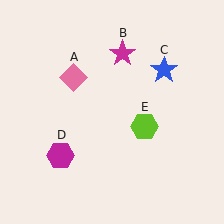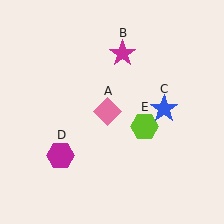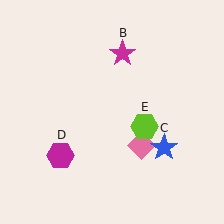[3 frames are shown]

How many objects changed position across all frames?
2 objects changed position: pink diamond (object A), blue star (object C).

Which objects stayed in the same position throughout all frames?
Magenta star (object B) and magenta hexagon (object D) and lime hexagon (object E) remained stationary.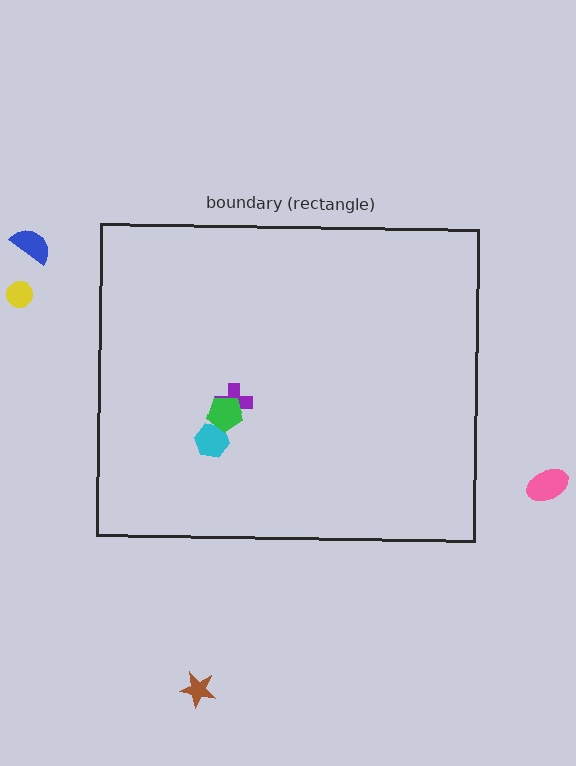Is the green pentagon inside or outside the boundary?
Inside.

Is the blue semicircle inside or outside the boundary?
Outside.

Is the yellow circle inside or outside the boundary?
Outside.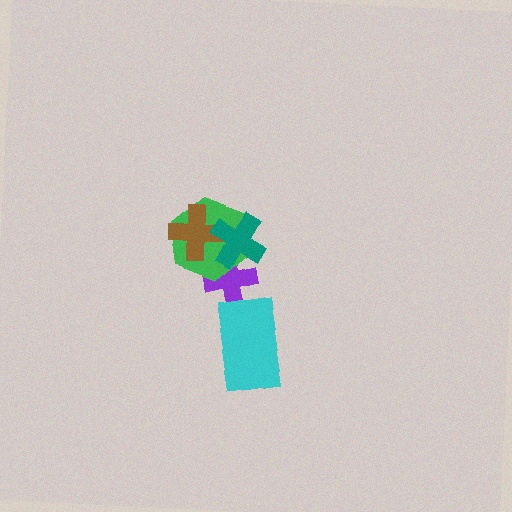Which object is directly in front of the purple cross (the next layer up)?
The green hexagon is directly in front of the purple cross.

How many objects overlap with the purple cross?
2 objects overlap with the purple cross.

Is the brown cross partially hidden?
Yes, it is partially covered by another shape.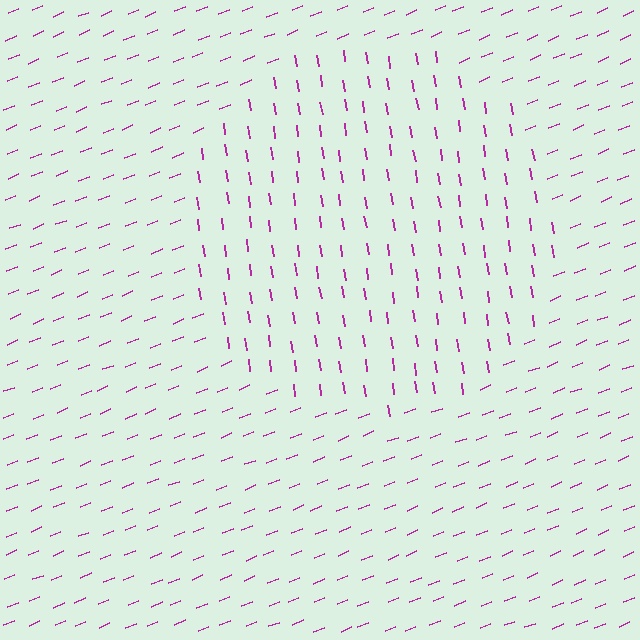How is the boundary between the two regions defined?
The boundary is defined purely by a change in line orientation (approximately 76 degrees difference). All lines are the same color and thickness.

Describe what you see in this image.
The image is filled with small magenta line segments. A circle region in the image has lines oriented differently from the surrounding lines, creating a visible texture boundary.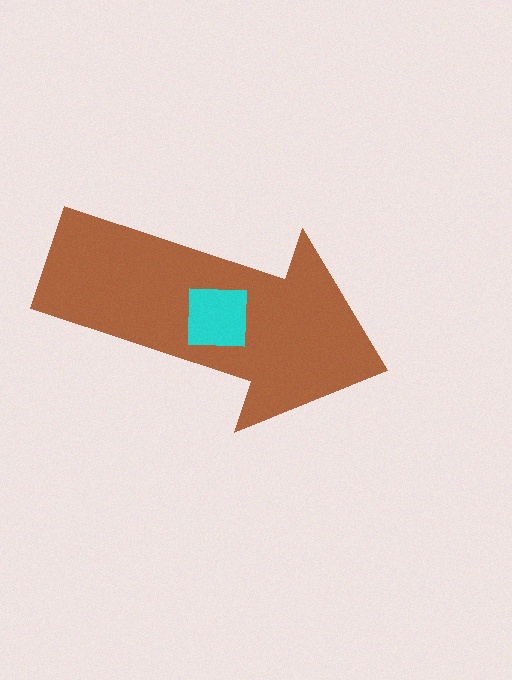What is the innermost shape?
The cyan square.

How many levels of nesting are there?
2.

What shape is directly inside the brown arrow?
The cyan square.